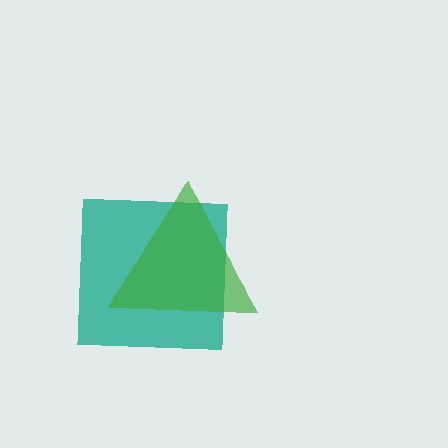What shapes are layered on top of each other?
The layered shapes are: a teal square, a green triangle.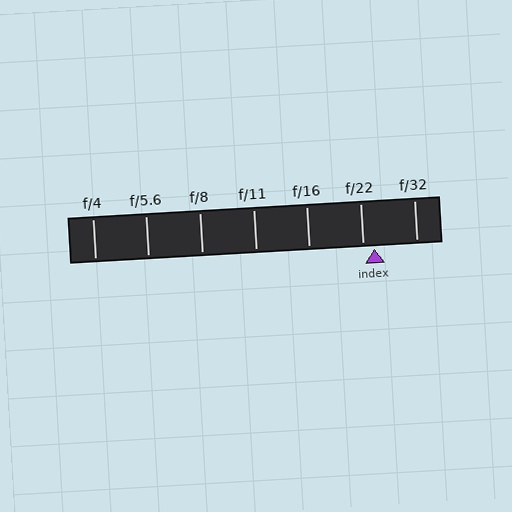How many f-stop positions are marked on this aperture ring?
There are 7 f-stop positions marked.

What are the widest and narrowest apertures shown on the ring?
The widest aperture shown is f/4 and the narrowest is f/32.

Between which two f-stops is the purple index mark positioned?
The index mark is between f/22 and f/32.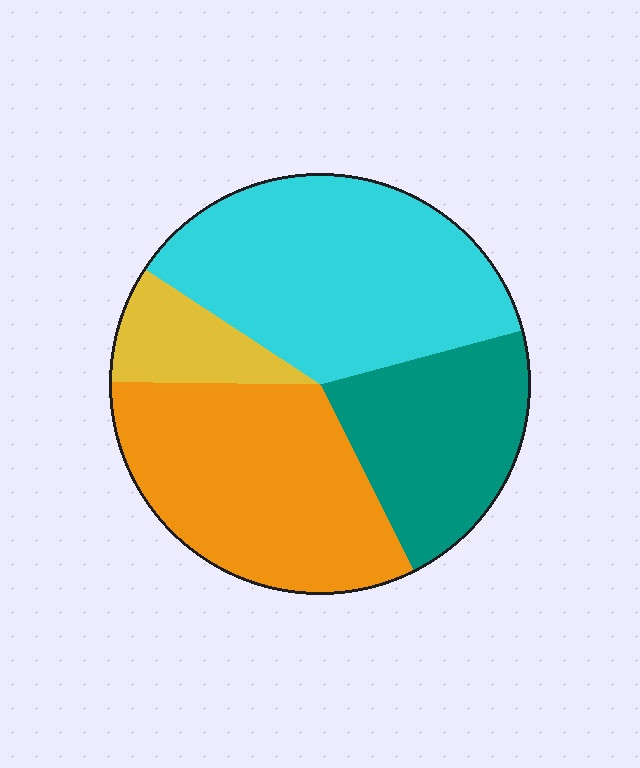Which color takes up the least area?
Yellow, at roughly 10%.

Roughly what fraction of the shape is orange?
Orange covers 33% of the shape.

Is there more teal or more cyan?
Cyan.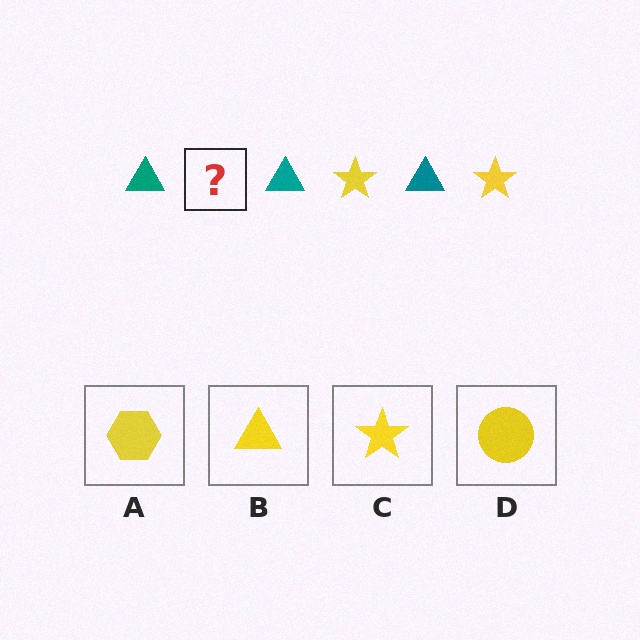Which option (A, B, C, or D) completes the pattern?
C.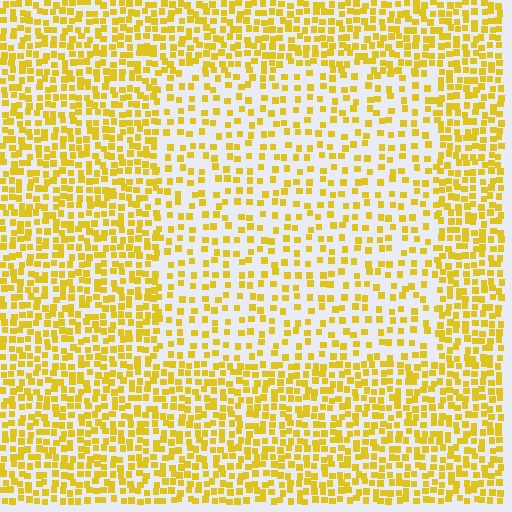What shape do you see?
I see a rectangle.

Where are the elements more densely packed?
The elements are more densely packed outside the rectangle boundary.